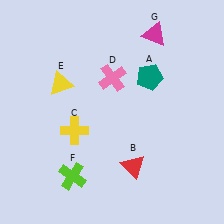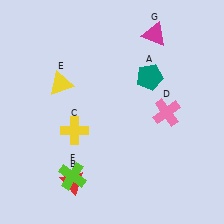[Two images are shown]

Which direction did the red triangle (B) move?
The red triangle (B) moved left.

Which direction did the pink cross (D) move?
The pink cross (D) moved right.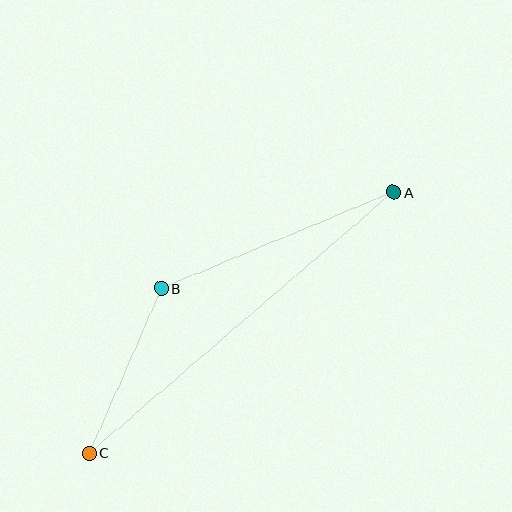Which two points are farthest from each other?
Points A and C are farthest from each other.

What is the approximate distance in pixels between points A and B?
The distance between A and B is approximately 251 pixels.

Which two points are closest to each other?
Points B and C are closest to each other.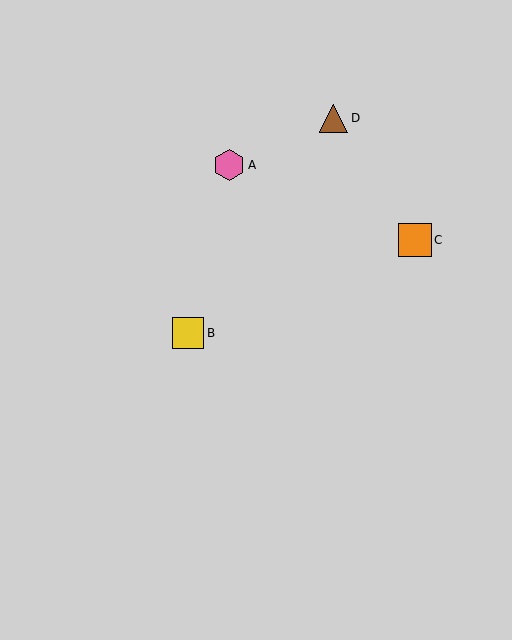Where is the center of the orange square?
The center of the orange square is at (415, 240).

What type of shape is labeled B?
Shape B is a yellow square.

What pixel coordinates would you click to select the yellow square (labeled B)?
Click at (188, 333) to select the yellow square B.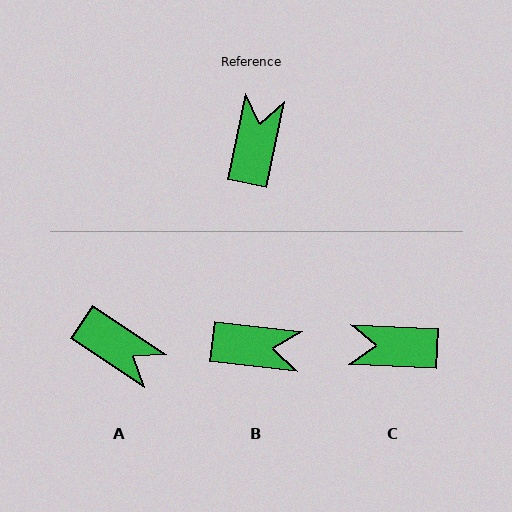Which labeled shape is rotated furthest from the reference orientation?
A, about 112 degrees away.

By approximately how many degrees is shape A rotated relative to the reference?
Approximately 112 degrees clockwise.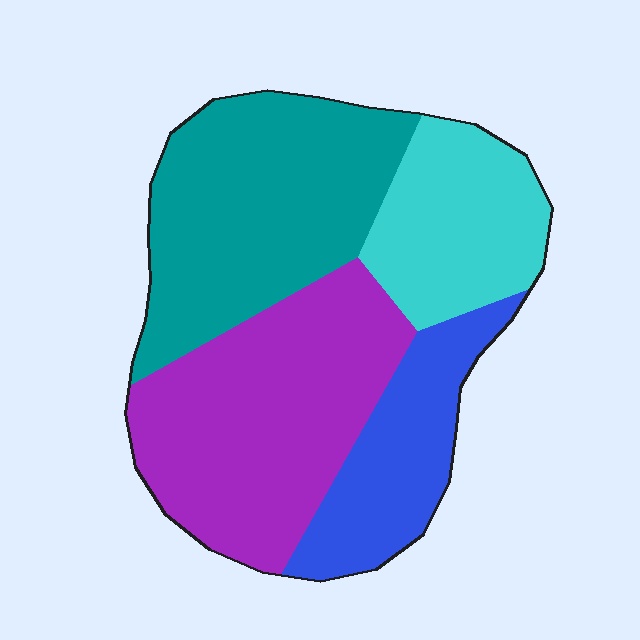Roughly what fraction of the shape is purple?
Purple takes up between a third and a half of the shape.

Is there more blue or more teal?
Teal.